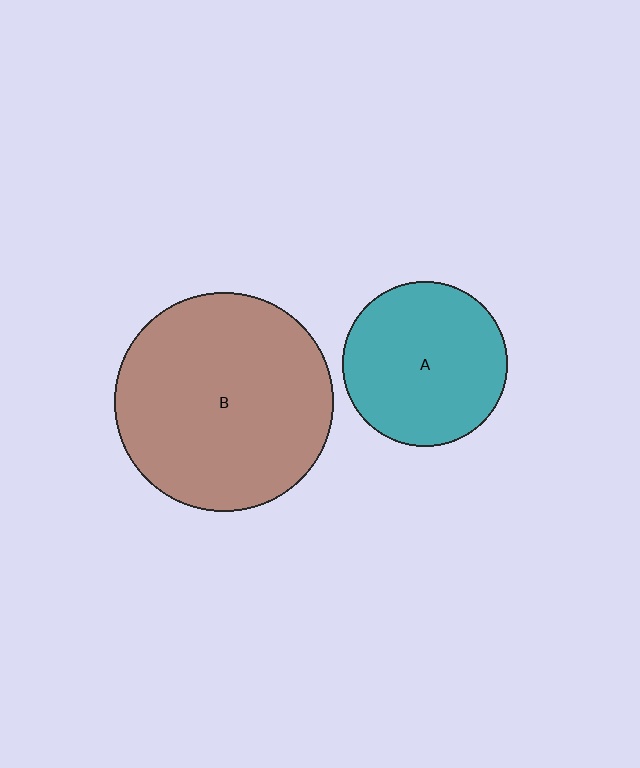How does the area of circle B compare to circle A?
Approximately 1.8 times.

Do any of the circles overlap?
No, none of the circles overlap.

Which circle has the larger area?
Circle B (brown).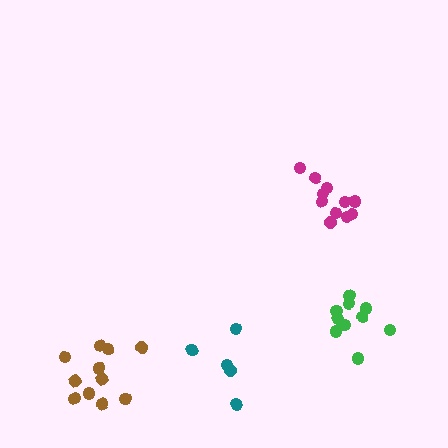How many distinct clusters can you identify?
There are 4 distinct clusters.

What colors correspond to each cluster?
The clusters are colored: teal, green, magenta, brown.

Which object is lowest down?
The brown cluster is bottommost.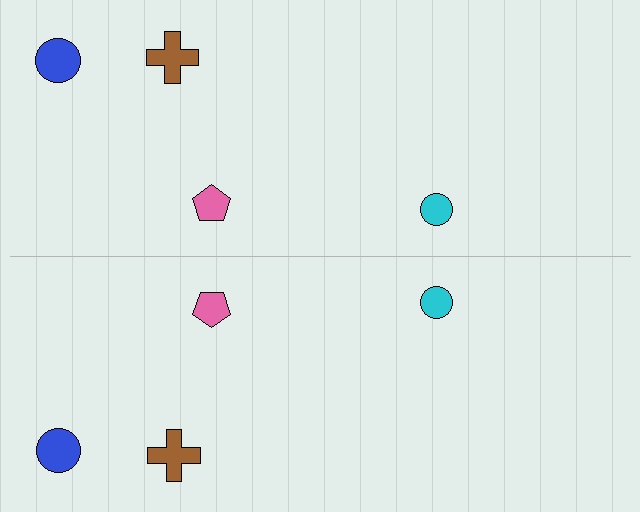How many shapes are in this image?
There are 8 shapes in this image.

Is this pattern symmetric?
Yes, this pattern has bilateral (reflection) symmetry.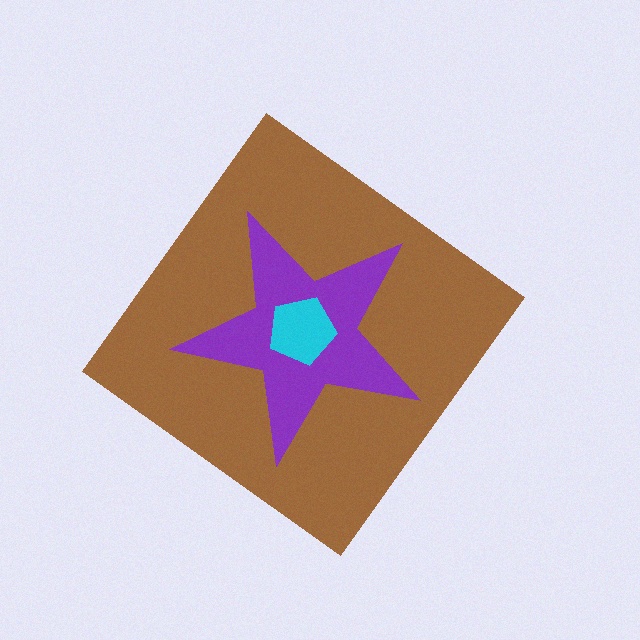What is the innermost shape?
The cyan pentagon.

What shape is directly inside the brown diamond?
The purple star.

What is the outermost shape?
The brown diamond.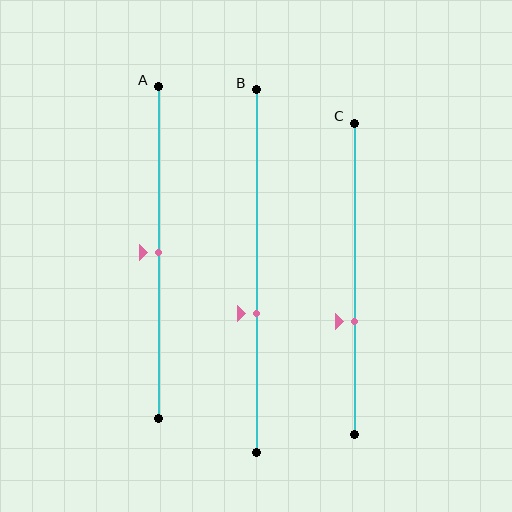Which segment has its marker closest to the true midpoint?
Segment A has its marker closest to the true midpoint.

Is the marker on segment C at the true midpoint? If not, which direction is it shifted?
No, the marker on segment C is shifted downward by about 14% of the segment length.